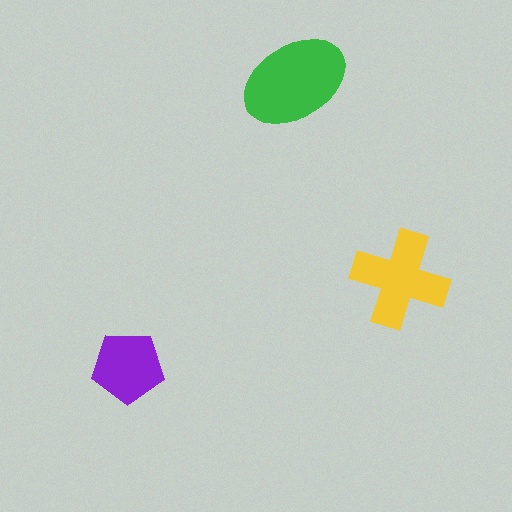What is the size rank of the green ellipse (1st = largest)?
1st.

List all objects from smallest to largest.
The purple pentagon, the yellow cross, the green ellipse.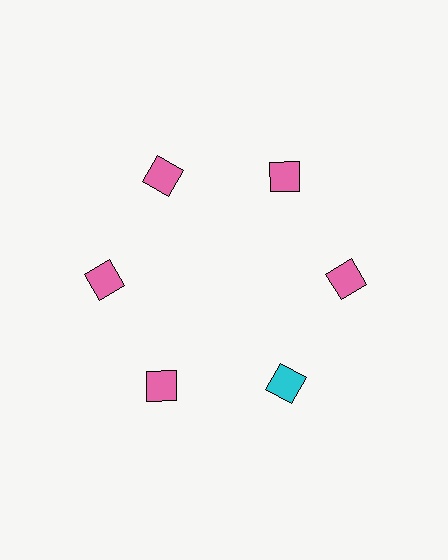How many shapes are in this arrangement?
There are 6 shapes arranged in a ring pattern.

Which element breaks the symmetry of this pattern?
The cyan diamond at roughly the 5 o'clock position breaks the symmetry. All other shapes are pink diamonds.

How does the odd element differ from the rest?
It has a different color: cyan instead of pink.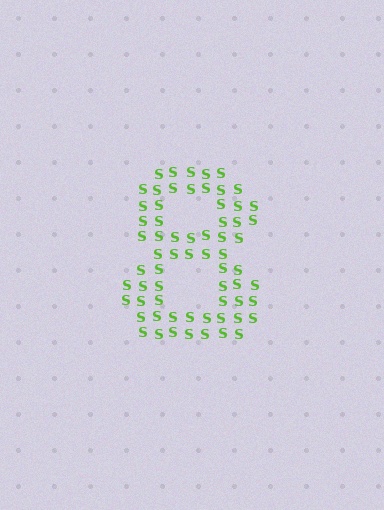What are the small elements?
The small elements are letter S's.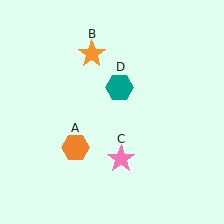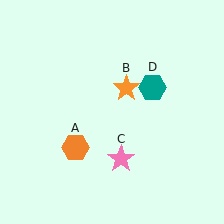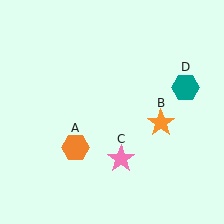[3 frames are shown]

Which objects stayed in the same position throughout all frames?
Orange hexagon (object A) and pink star (object C) remained stationary.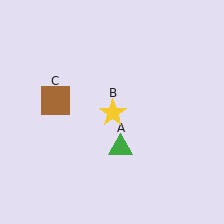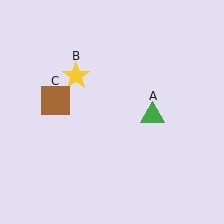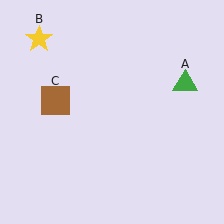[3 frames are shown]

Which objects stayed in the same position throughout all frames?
Brown square (object C) remained stationary.